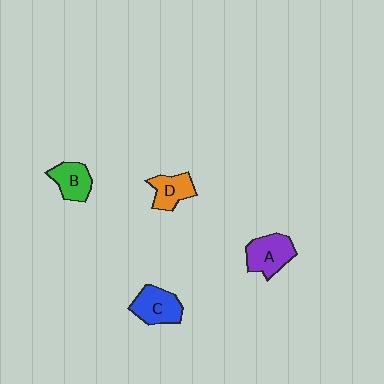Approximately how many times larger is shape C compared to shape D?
Approximately 1.2 times.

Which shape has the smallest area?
Shape D (orange).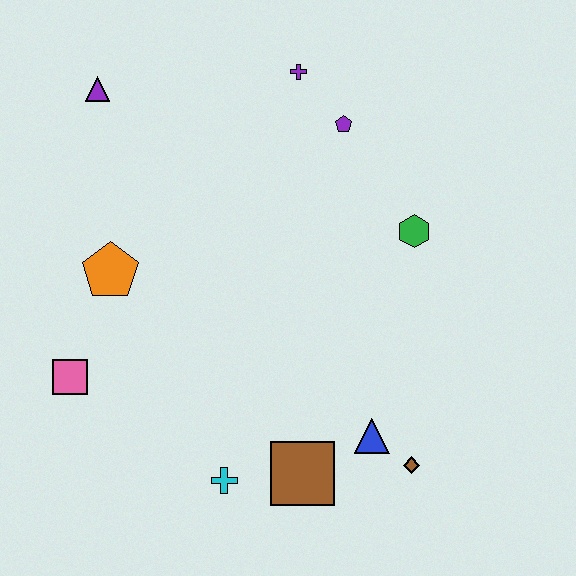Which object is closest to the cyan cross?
The brown square is closest to the cyan cross.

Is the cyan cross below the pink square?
Yes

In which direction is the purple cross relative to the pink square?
The purple cross is above the pink square.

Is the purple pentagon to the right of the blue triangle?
No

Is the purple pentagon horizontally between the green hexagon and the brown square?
Yes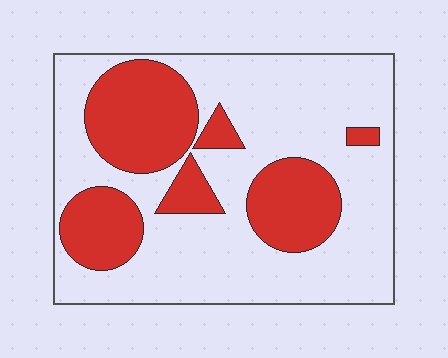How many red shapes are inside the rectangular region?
6.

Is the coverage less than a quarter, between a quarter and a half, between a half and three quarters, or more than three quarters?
Between a quarter and a half.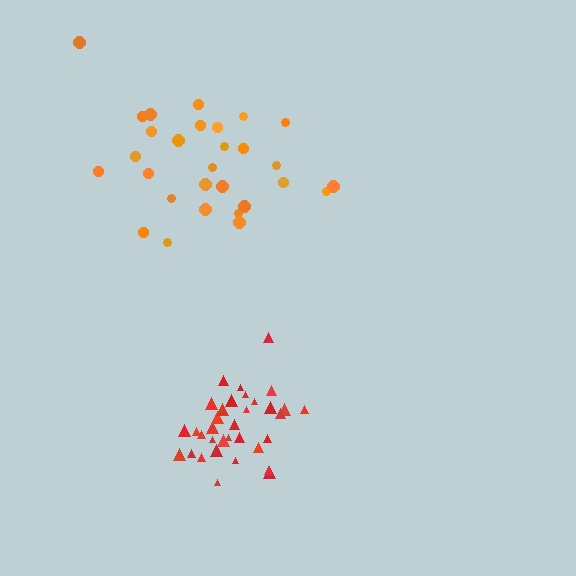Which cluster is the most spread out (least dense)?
Orange.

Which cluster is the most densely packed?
Red.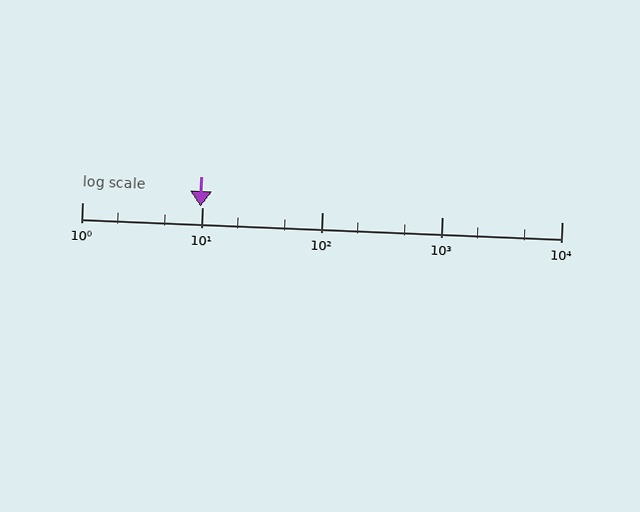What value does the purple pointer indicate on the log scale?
The pointer indicates approximately 9.7.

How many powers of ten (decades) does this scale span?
The scale spans 4 decades, from 1 to 10000.